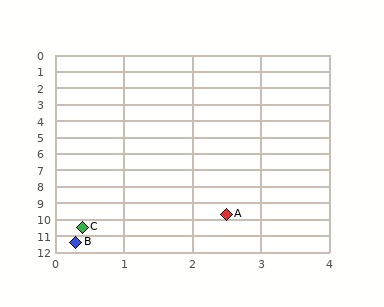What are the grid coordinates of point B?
Point B is at approximately (0.3, 11.4).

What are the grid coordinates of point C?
Point C is at approximately (0.4, 10.5).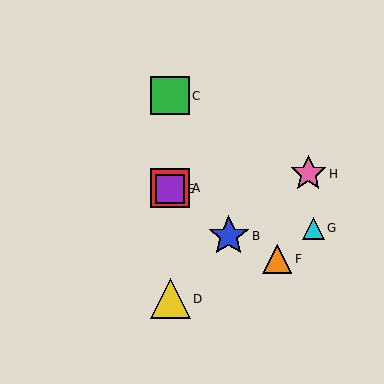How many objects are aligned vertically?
4 objects (A, C, D, E) are aligned vertically.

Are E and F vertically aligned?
No, E is at x≈170 and F is at x≈277.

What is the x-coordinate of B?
Object B is at x≈229.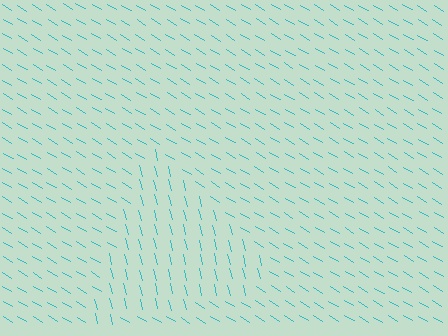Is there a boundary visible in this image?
Yes, there is a texture boundary formed by a change in line orientation.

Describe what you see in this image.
The image is filled with small cyan line segments. A triangle region in the image has lines oriented differently from the surrounding lines, creating a visible texture boundary.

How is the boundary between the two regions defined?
The boundary is defined purely by a change in line orientation (approximately 45 degrees difference). All lines are the same color and thickness.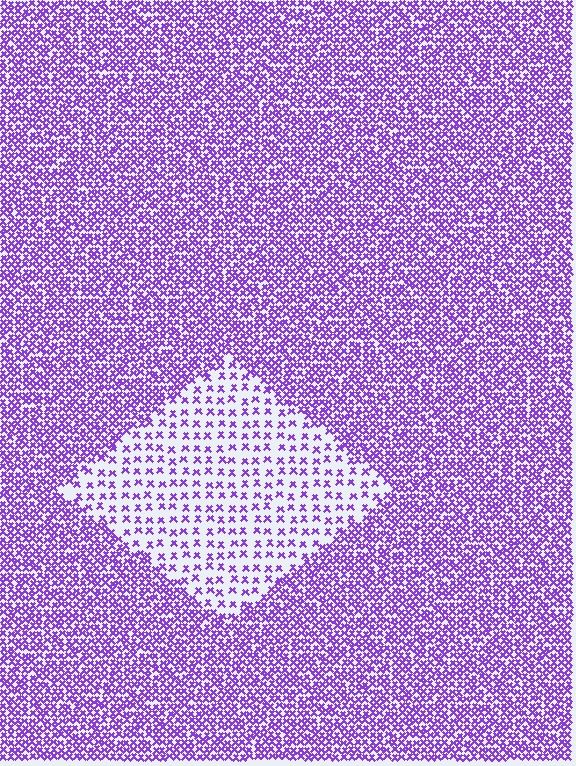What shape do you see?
I see a diamond.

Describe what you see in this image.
The image contains small purple elements arranged at two different densities. A diamond-shaped region is visible where the elements are less densely packed than the surrounding area.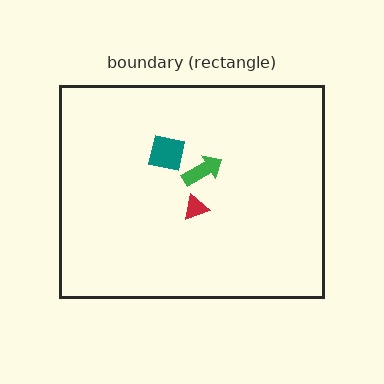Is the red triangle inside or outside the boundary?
Inside.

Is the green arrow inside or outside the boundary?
Inside.